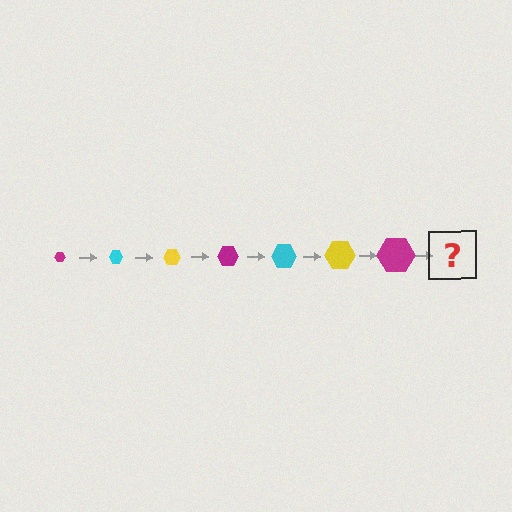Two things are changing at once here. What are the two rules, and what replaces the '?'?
The two rules are that the hexagon grows larger each step and the color cycles through magenta, cyan, and yellow. The '?' should be a cyan hexagon, larger than the previous one.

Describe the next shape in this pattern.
It should be a cyan hexagon, larger than the previous one.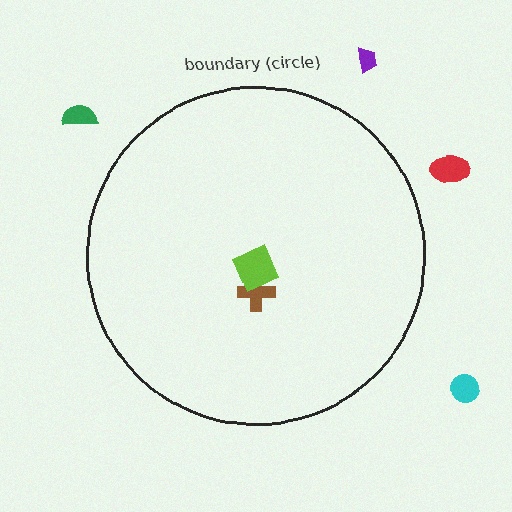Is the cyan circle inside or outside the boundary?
Outside.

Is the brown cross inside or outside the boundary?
Inside.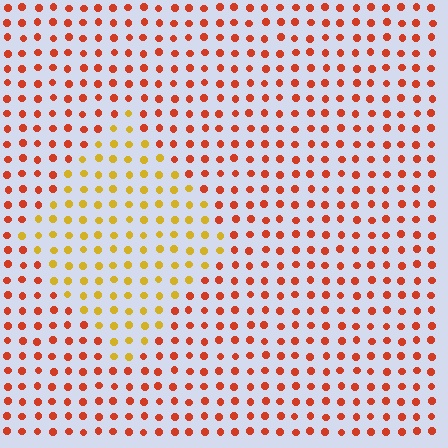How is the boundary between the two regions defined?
The boundary is defined purely by a slight shift in hue (about 40 degrees). Spacing, size, and orientation are identical on both sides.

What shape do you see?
I see a diamond.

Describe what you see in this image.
The image is filled with small red elements in a uniform arrangement. A diamond-shaped region is visible where the elements are tinted to a slightly different hue, forming a subtle color boundary.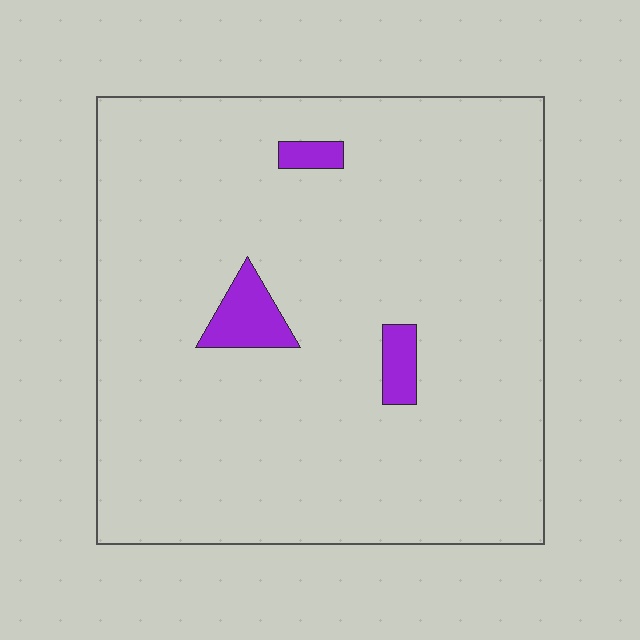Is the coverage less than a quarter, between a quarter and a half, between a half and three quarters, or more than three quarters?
Less than a quarter.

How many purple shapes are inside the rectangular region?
3.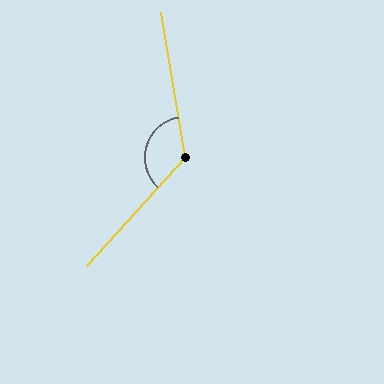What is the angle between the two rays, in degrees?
Approximately 128 degrees.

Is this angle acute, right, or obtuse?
It is obtuse.